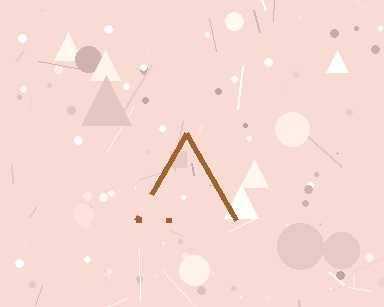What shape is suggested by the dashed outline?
The dashed outline suggests a triangle.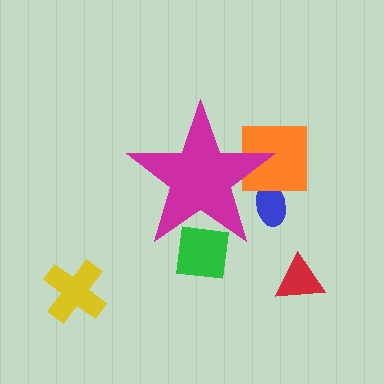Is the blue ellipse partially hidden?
Yes, the blue ellipse is partially hidden behind the magenta star.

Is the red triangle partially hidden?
No, the red triangle is fully visible.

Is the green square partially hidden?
Yes, the green square is partially hidden behind the magenta star.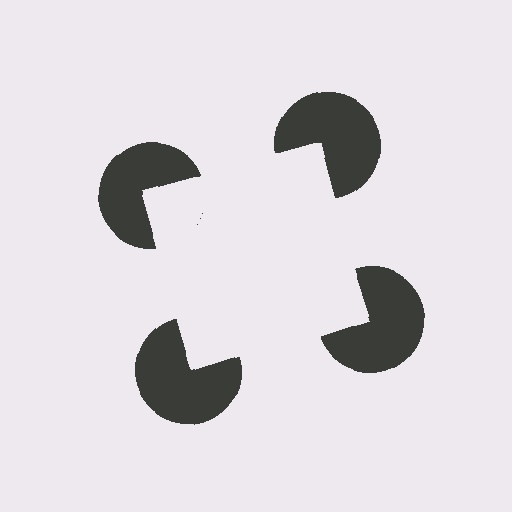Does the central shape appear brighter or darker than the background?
It typically appears slightly brighter than the background, even though no actual brightness change is drawn.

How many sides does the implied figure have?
4 sides.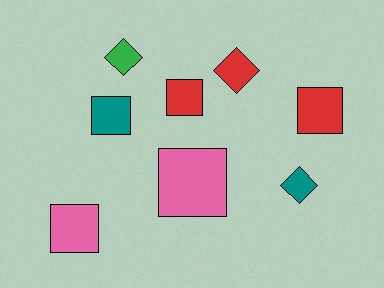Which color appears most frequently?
Red, with 3 objects.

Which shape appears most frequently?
Square, with 5 objects.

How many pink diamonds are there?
There are no pink diamonds.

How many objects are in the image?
There are 8 objects.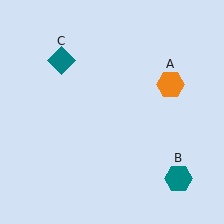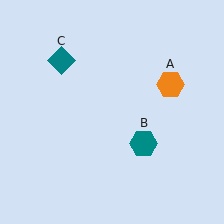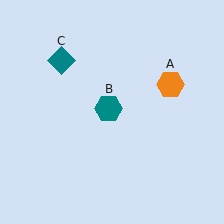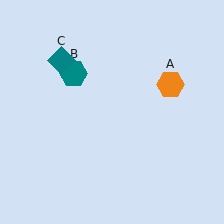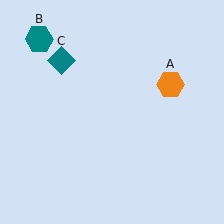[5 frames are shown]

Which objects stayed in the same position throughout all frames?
Orange hexagon (object A) and teal diamond (object C) remained stationary.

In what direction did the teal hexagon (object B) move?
The teal hexagon (object B) moved up and to the left.